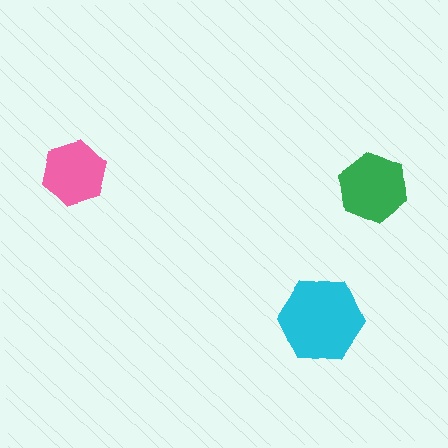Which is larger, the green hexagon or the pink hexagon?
The green one.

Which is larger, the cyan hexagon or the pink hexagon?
The cyan one.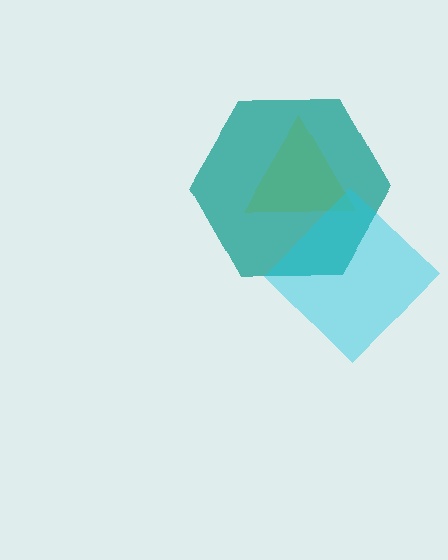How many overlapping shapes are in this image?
There are 3 overlapping shapes in the image.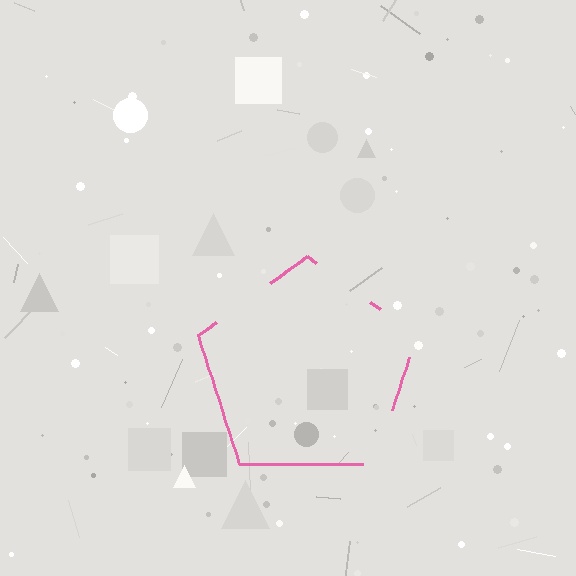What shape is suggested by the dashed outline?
The dashed outline suggests a pentagon.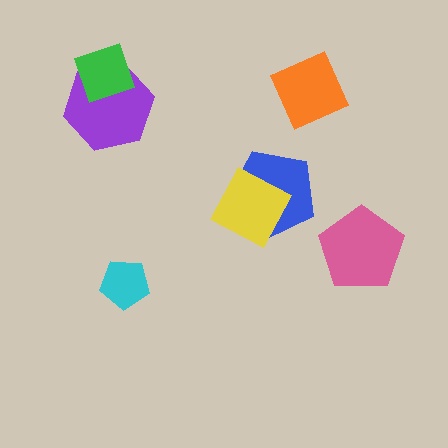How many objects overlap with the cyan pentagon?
0 objects overlap with the cyan pentagon.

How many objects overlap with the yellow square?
1 object overlaps with the yellow square.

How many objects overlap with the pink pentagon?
0 objects overlap with the pink pentagon.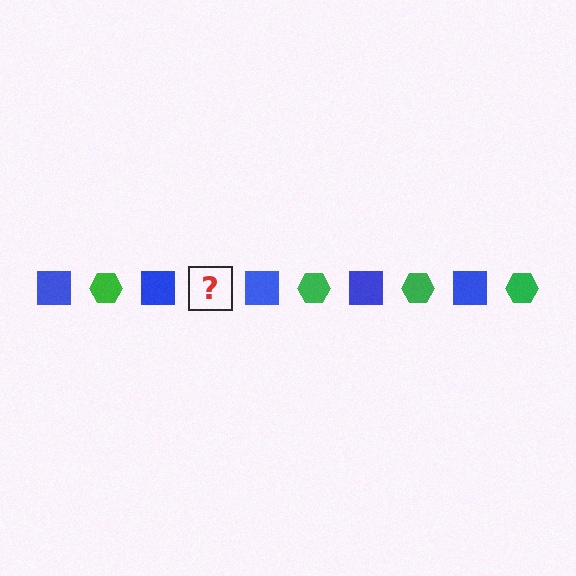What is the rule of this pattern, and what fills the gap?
The rule is that the pattern alternates between blue square and green hexagon. The gap should be filled with a green hexagon.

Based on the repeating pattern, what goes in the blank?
The blank should be a green hexagon.